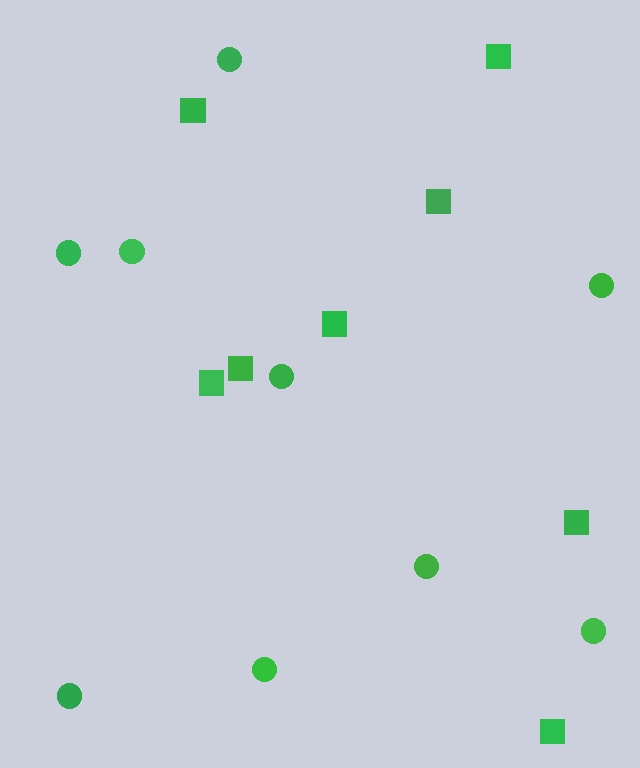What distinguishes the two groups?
There are 2 groups: one group of squares (8) and one group of circles (9).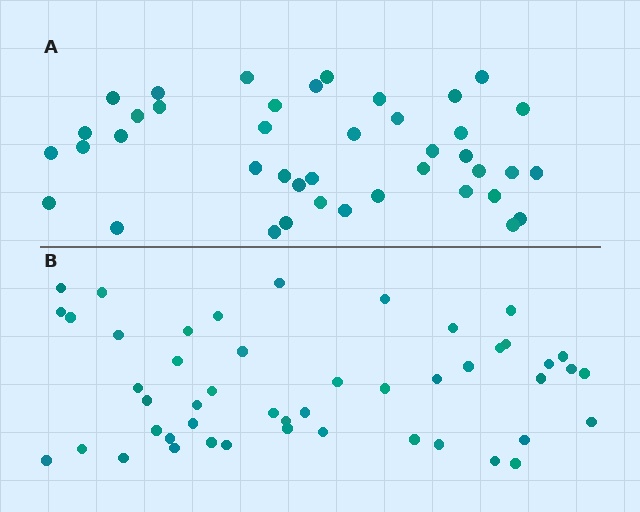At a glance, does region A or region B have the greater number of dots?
Region B (the bottom region) has more dots.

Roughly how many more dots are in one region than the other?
Region B has roughly 8 or so more dots than region A.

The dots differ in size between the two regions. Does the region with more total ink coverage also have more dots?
No. Region A has more total ink coverage because its dots are larger, but region B actually contains more individual dots. Total area can be misleading — the number of items is what matters here.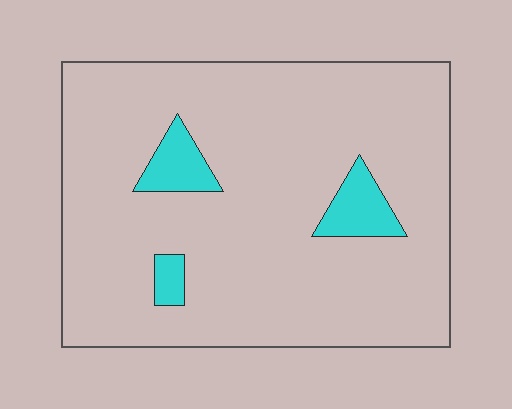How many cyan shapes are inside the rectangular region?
3.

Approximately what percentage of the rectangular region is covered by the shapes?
Approximately 10%.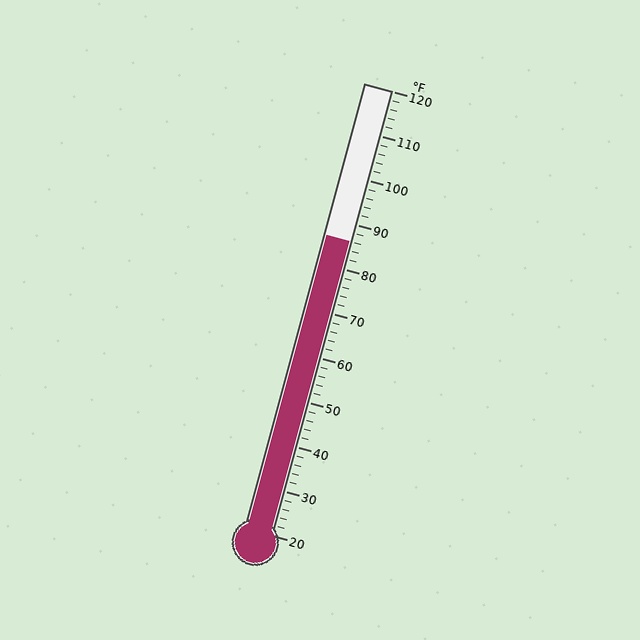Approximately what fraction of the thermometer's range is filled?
The thermometer is filled to approximately 65% of its range.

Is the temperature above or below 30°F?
The temperature is above 30°F.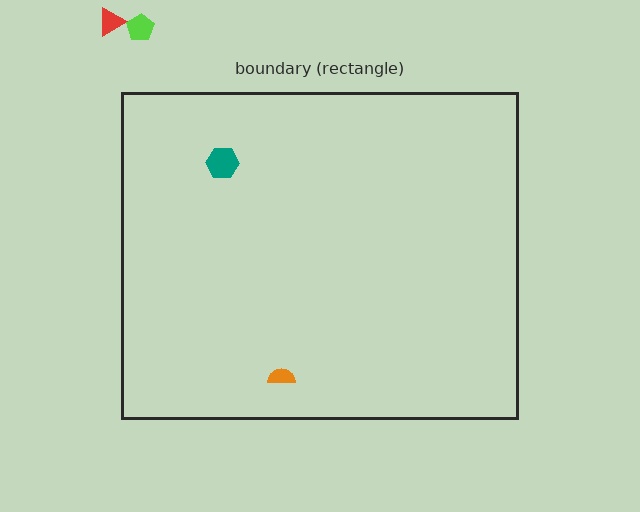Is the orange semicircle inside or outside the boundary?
Inside.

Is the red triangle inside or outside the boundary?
Outside.